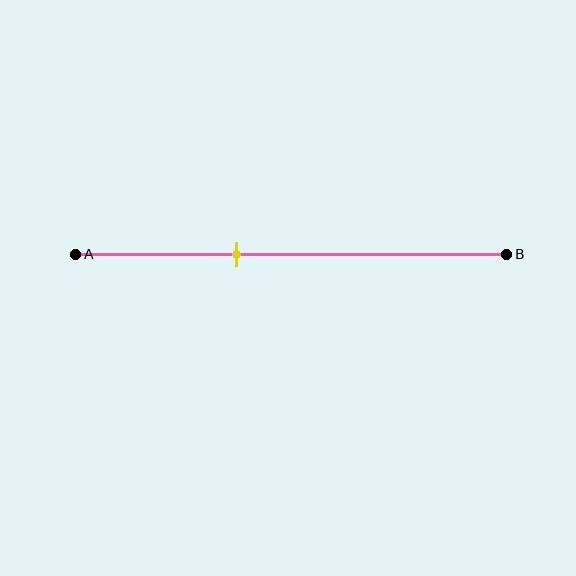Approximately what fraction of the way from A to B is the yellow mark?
The yellow mark is approximately 35% of the way from A to B.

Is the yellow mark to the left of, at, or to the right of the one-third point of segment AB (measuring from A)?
The yellow mark is to the right of the one-third point of segment AB.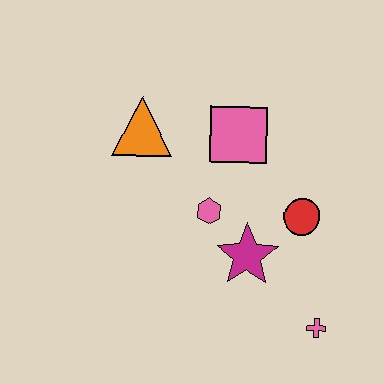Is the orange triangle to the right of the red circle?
No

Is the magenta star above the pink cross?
Yes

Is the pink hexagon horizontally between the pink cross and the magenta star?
No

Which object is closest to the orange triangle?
The pink square is closest to the orange triangle.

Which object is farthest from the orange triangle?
The pink cross is farthest from the orange triangle.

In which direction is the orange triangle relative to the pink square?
The orange triangle is to the left of the pink square.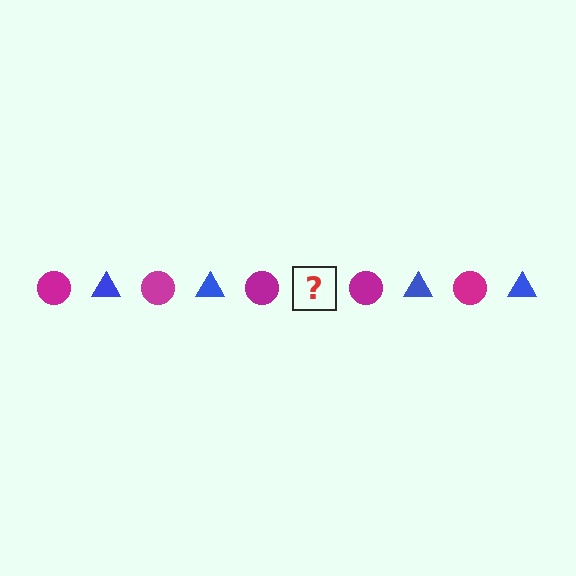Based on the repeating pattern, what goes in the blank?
The blank should be a blue triangle.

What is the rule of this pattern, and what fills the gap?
The rule is that the pattern alternates between magenta circle and blue triangle. The gap should be filled with a blue triangle.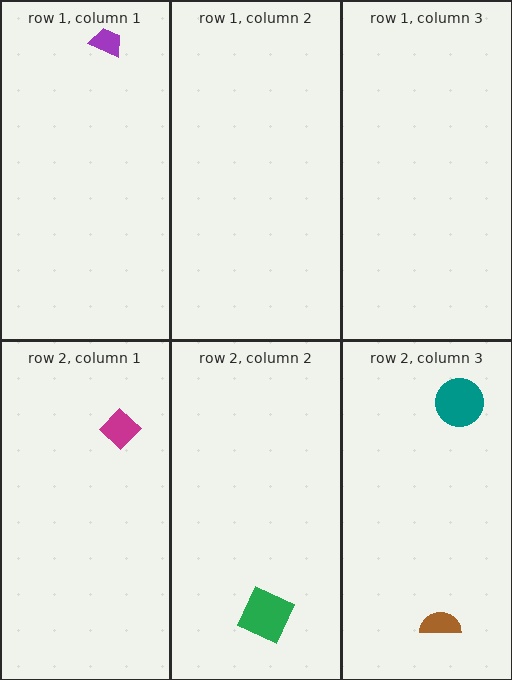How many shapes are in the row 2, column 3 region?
2.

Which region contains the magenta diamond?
The row 2, column 1 region.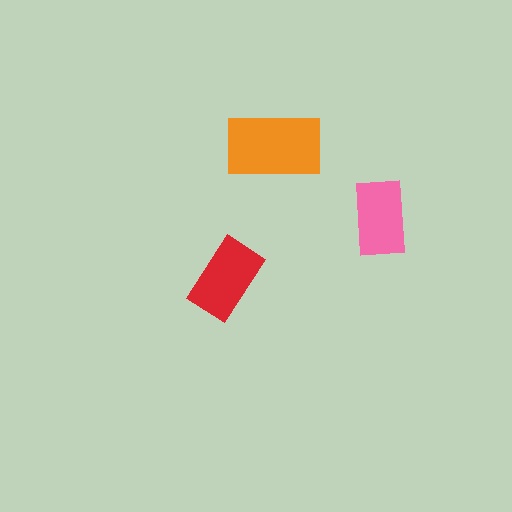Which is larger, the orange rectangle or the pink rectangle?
The orange one.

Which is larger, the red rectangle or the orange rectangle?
The orange one.